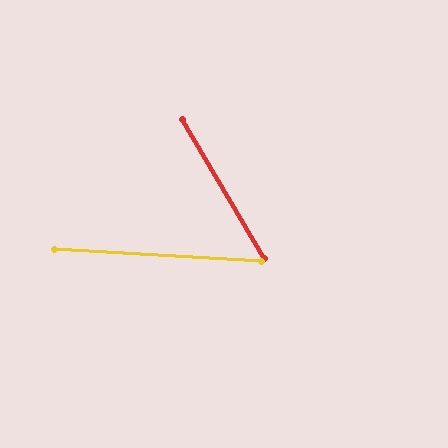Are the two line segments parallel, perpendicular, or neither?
Neither parallel nor perpendicular — they differ by about 56°.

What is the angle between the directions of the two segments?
Approximately 56 degrees.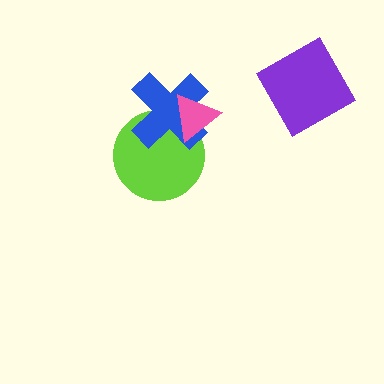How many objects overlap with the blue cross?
2 objects overlap with the blue cross.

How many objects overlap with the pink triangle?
2 objects overlap with the pink triangle.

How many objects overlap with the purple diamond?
0 objects overlap with the purple diamond.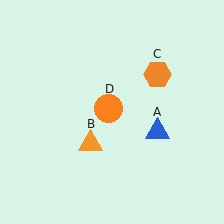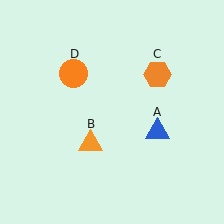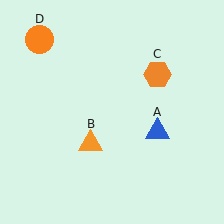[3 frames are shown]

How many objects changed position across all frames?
1 object changed position: orange circle (object D).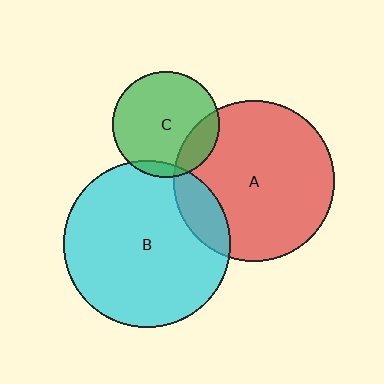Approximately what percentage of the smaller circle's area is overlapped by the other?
Approximately 15%.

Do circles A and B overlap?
Yes.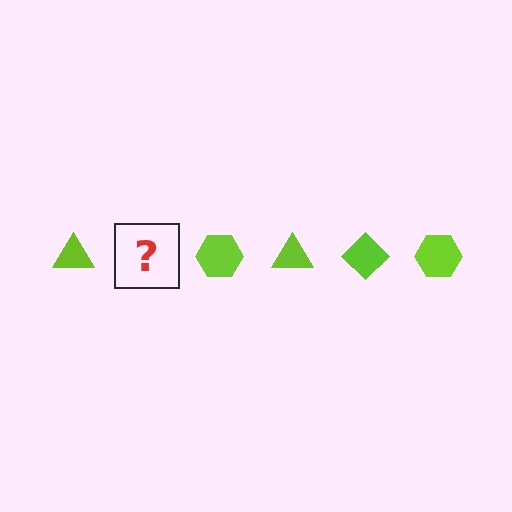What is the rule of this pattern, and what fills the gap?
The rule is that the pattern cycles through triangle, diamond, hexagon shapes in lime. The gap should be filled with a lime diamond.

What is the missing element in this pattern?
The missing element is a lime diamond.